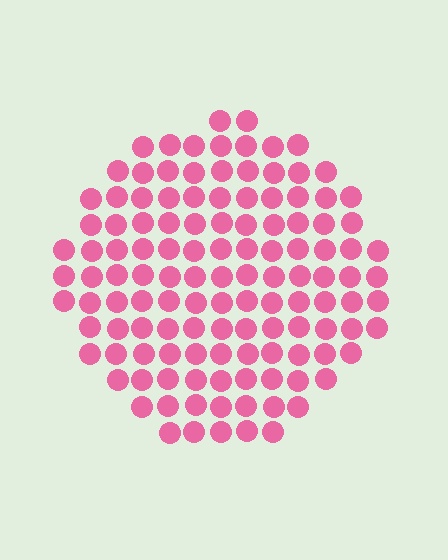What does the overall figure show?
The overall figure shows a circle.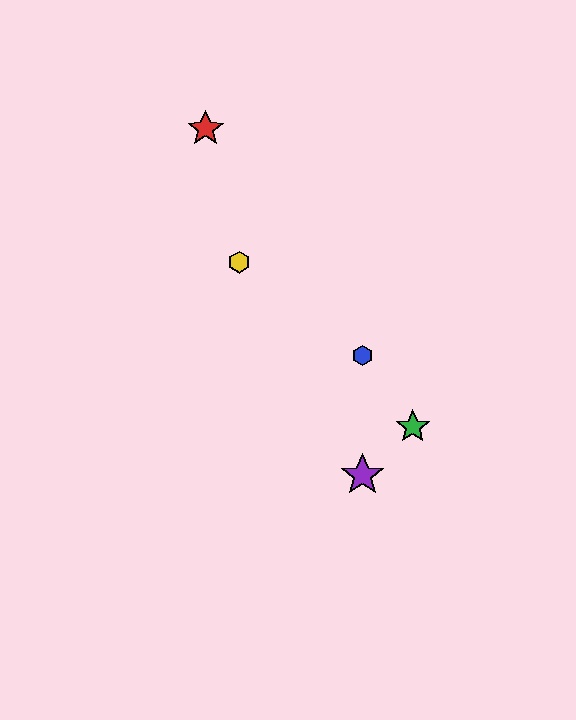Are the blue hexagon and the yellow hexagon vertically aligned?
No, the blue hexagon is at x≈362 and the yellow hexagon is at x≈239.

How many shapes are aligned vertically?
2 shapes (the blue hexagon, the purple star) are aligned vertically.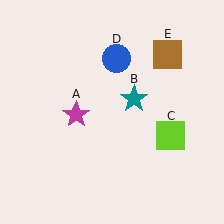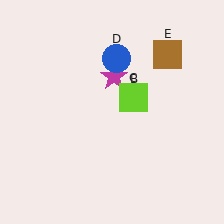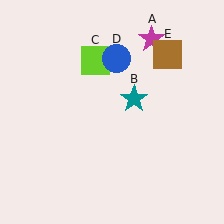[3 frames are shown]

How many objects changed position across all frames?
2 objects changed position: magenta star (object A), lime square (object C).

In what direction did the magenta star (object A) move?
The magenta star (object A) moved up and to the right.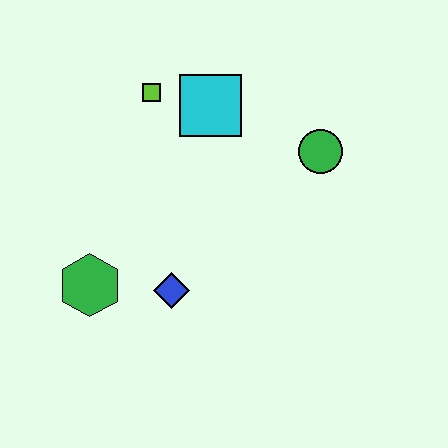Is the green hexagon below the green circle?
Yes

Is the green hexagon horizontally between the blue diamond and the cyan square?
No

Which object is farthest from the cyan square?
The green hexagon is farthest from the cyan square.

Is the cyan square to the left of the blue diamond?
No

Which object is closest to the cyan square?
The lime square is closest to the cyan square.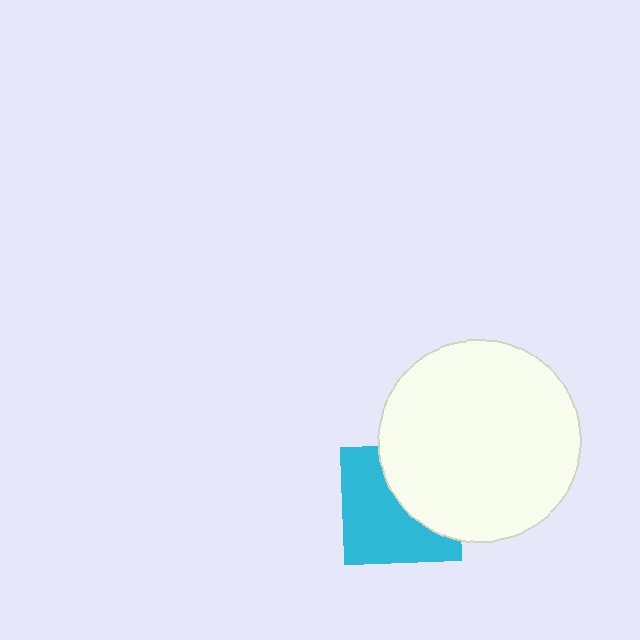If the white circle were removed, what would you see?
You would see the complete cyan square.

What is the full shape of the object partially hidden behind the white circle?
The partially hidden object is a cyan square.